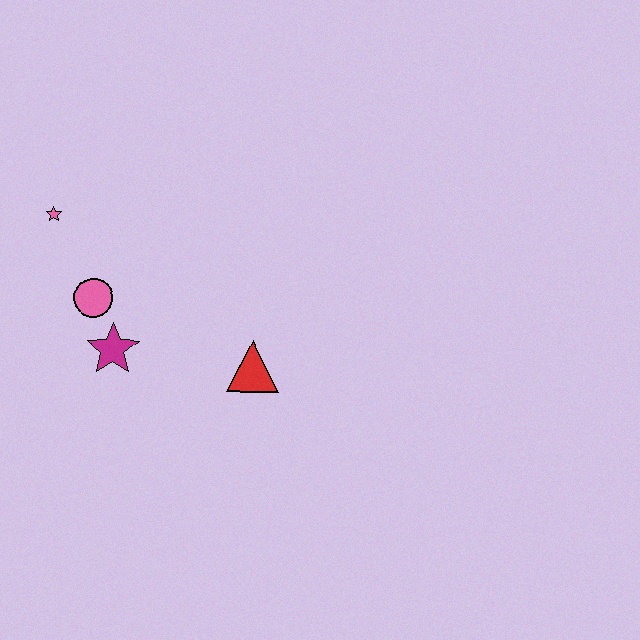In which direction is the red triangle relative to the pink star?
The red triangle is to the right of the pink star.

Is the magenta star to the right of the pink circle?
Yes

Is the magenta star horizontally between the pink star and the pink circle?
No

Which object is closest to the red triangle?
The magenta star is closest to the red triangle.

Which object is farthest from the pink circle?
The red triangle is farthest from the pink circle.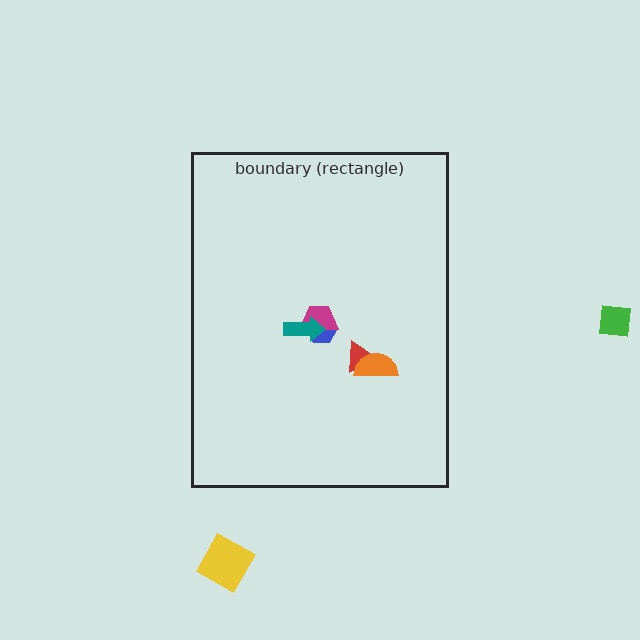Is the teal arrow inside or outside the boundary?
Inside.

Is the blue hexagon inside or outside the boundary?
Inside.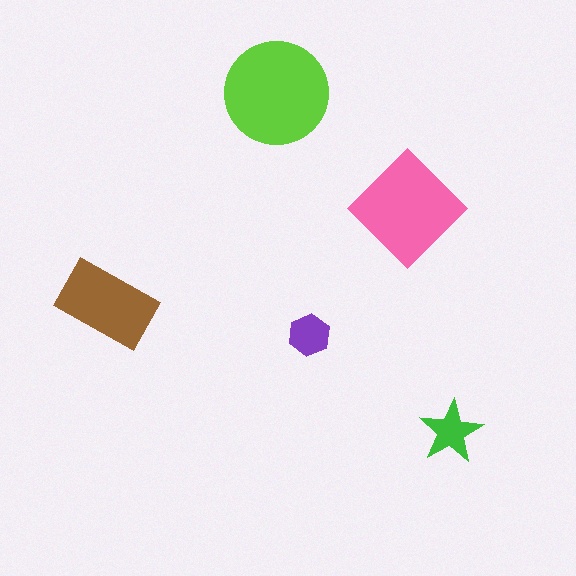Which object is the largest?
The lime circle.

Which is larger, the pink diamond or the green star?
The pink diamond.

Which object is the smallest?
The purple hexagon.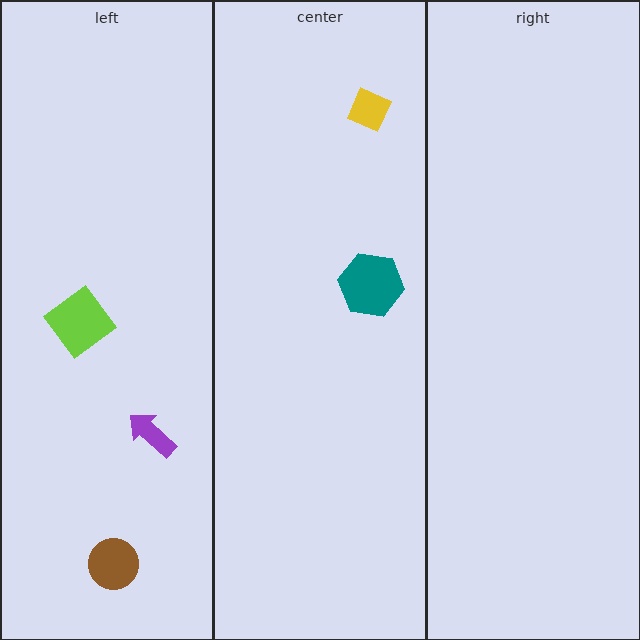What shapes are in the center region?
The teal hexagon, the yellow diamond.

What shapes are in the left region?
The purple arrow, the brown circle, the lime diamond.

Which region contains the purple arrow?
The left region.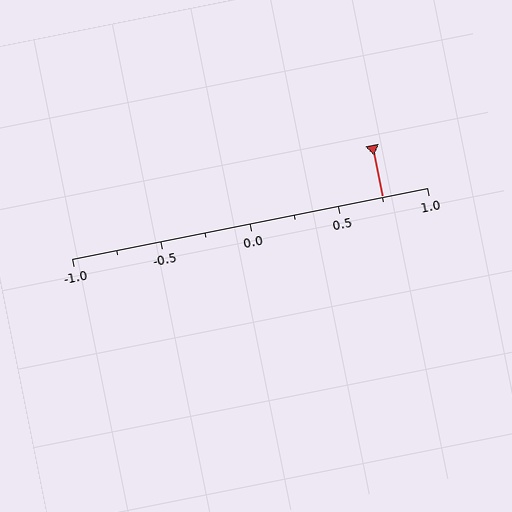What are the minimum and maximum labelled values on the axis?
The axis runs from -1.0 to 1.0.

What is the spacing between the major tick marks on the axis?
The major ticks are spaced 0.5 apart.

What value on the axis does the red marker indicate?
The marker indicates approximately 0.75.